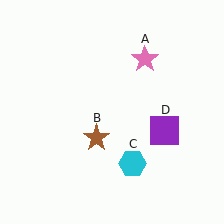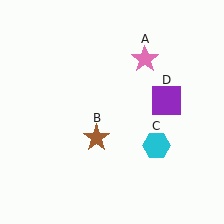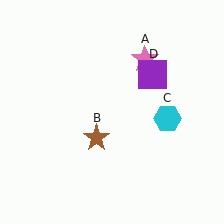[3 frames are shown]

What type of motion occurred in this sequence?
The cyan hexagon (object C), purple square (object D) rotated counterclockwise around the center of the scene.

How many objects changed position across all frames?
2 objects changed position: cyan hexagon (object C), purple square (object D).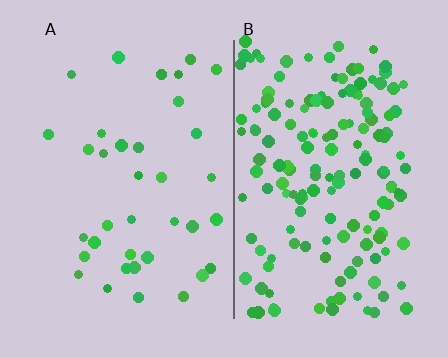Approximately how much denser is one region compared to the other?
Approximately 4.4× — region B over region A.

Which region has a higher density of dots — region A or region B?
B (the right).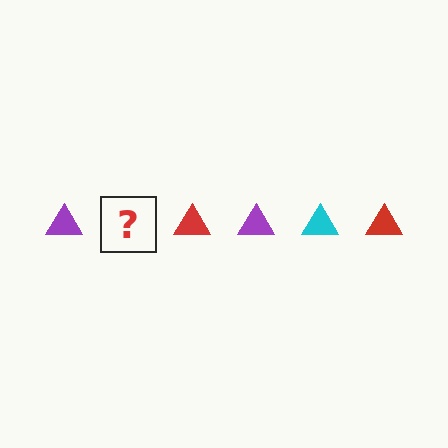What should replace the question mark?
The question mark should be replaced with a cyan triangle.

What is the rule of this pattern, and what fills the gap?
The rule is that the pattern cycles through purple, cyan, red triangles. The gap should be filled with a cyan triangle.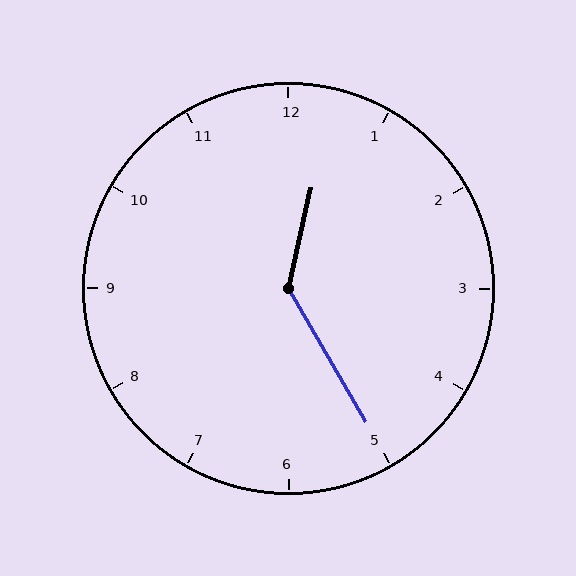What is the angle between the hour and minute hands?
Approximately 138 degrees.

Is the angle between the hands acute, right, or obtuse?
It is obtuse.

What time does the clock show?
12:25.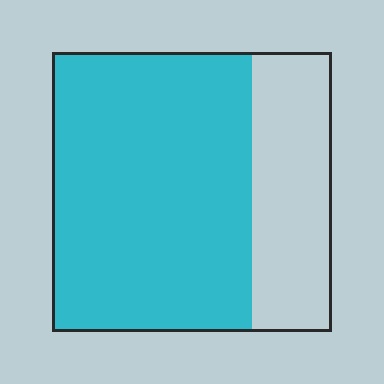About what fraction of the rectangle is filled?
About three quarters (3/4).